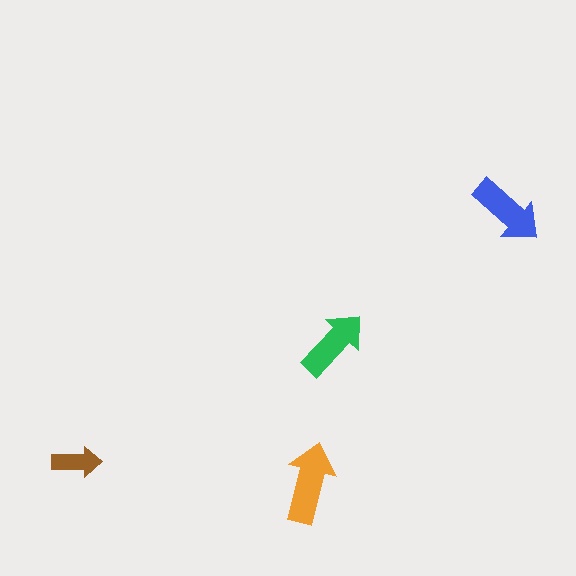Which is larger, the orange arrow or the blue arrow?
The orange one.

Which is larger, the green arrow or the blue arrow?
The blue one.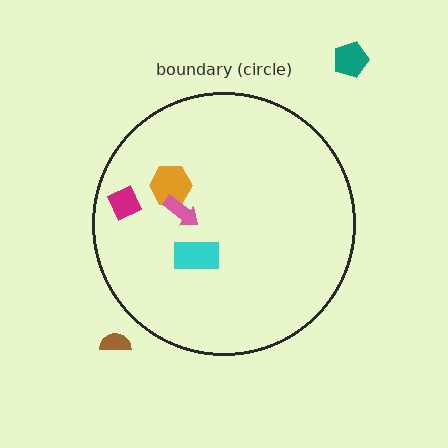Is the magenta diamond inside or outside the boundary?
Inside.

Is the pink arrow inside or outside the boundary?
Inside.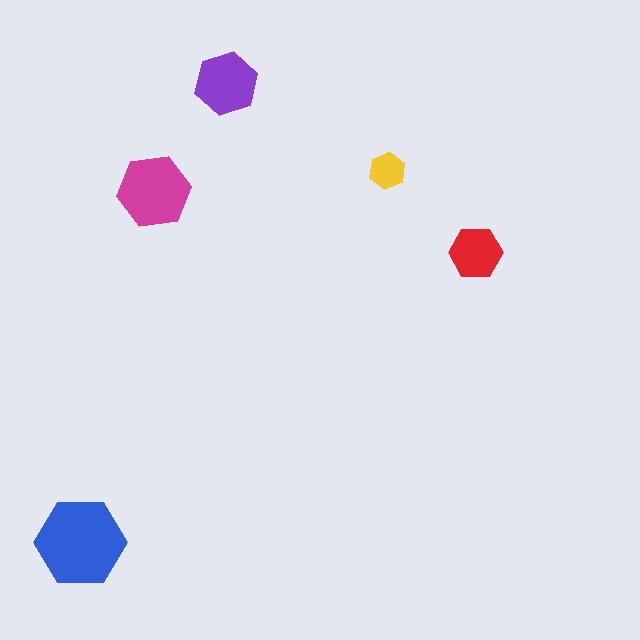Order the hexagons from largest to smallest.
the blue one, the magenta one, the purple one, the red one, the yellow one.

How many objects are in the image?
There are 5 objects in the image.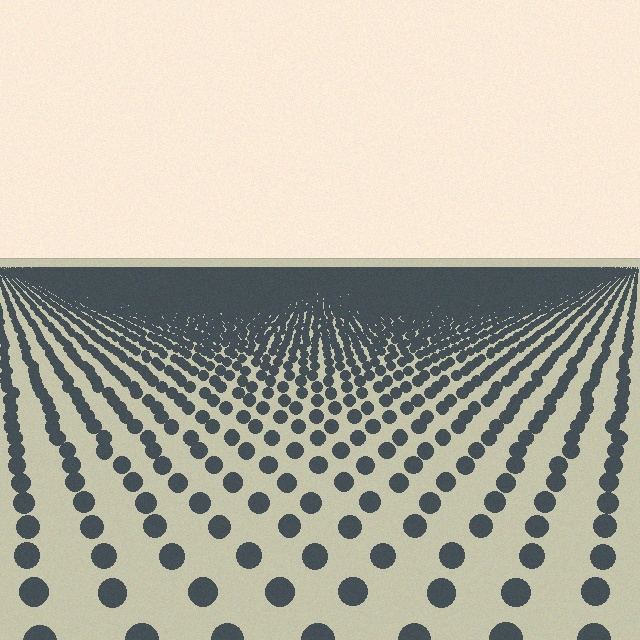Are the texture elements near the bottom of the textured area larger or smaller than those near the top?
Larger. Near the bottom, elements are closer to the viewer and appear at a bigger on-screen size.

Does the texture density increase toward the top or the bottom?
Density increases toward the top.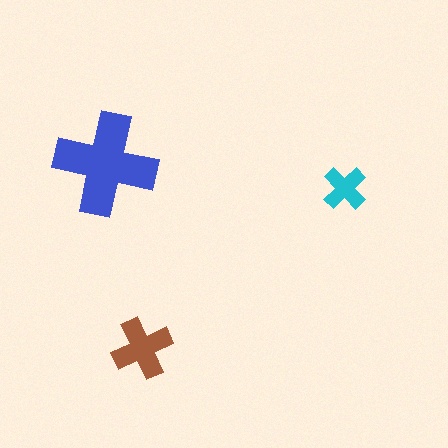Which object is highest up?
The blue cross is topmost.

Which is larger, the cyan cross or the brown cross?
The brown one.